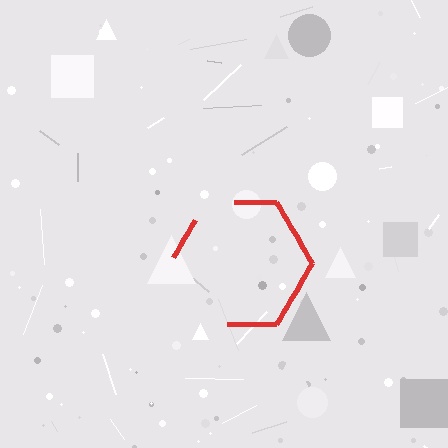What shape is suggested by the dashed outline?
The dashed outline suggests a hexagon.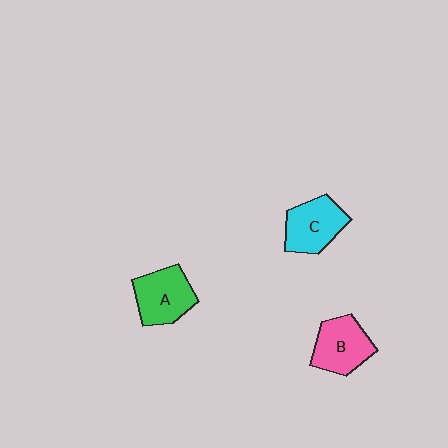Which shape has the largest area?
Shape A (green).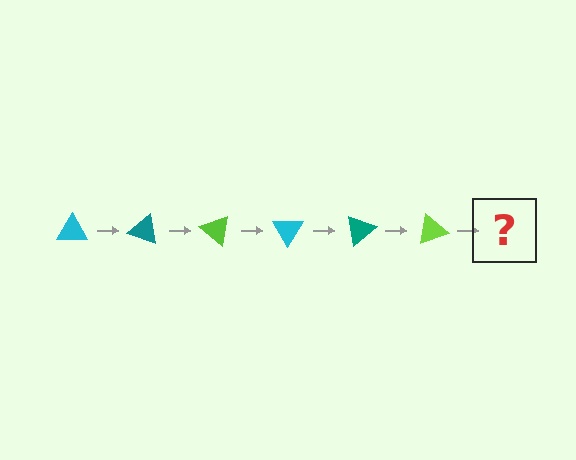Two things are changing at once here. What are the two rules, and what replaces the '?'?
The two rules are that it rotates 20 degrees each step and the color cycles through cyan, teal, and lime. The '?' should be a cyan triangle, rotated 120 degrees from the start.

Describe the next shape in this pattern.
It should be a cyan triangle, rotated 120 degrees from the start.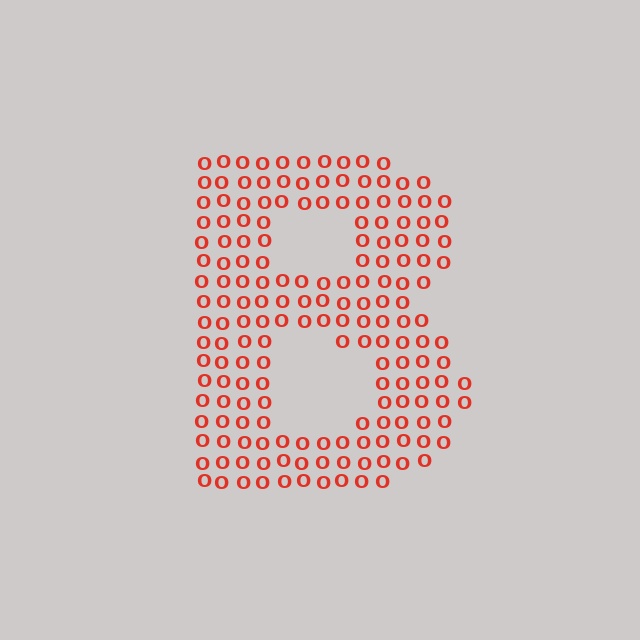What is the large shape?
The large shape is the letter B.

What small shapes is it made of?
It is made of small letter O's.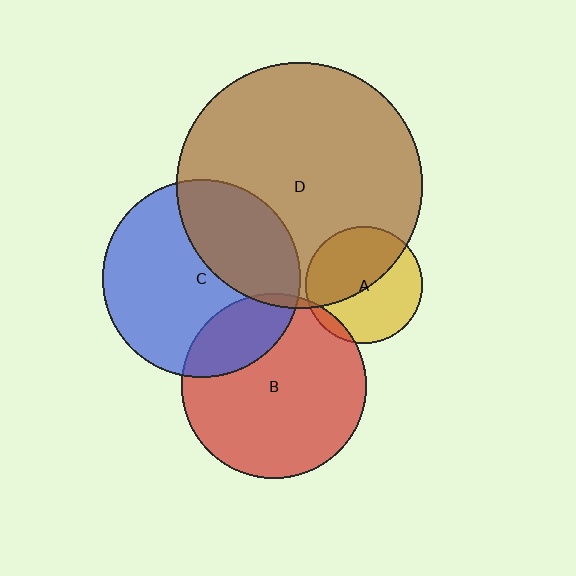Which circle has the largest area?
Circle D (brown).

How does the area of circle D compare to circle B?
Approximately 1.8 times.